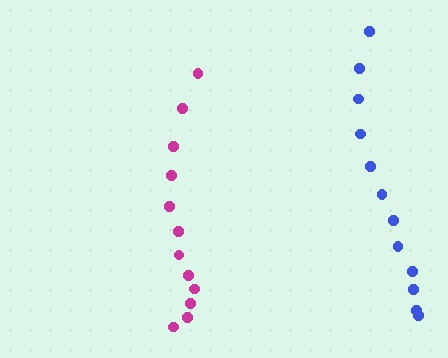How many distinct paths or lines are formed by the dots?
There are 2 distinct paths.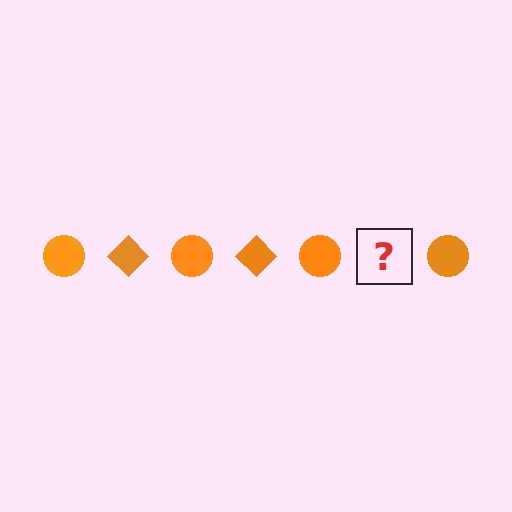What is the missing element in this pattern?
The missing element is an orange diamond.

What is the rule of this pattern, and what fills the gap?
The rule is that the pattern cycles through circle, diamond shapes in orange. The gap should be filled with an orange diamond.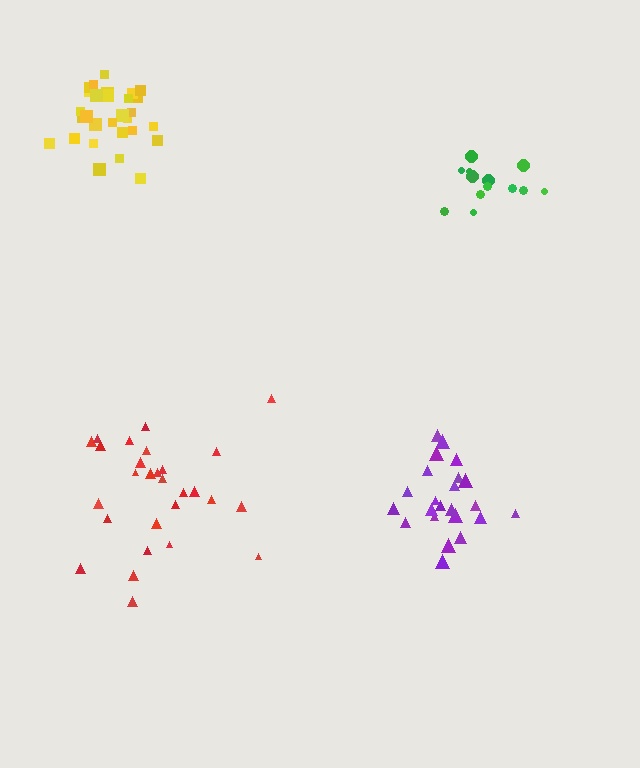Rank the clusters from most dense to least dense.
purple, yellow, green, red.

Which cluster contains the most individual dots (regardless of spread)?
Yellow (29).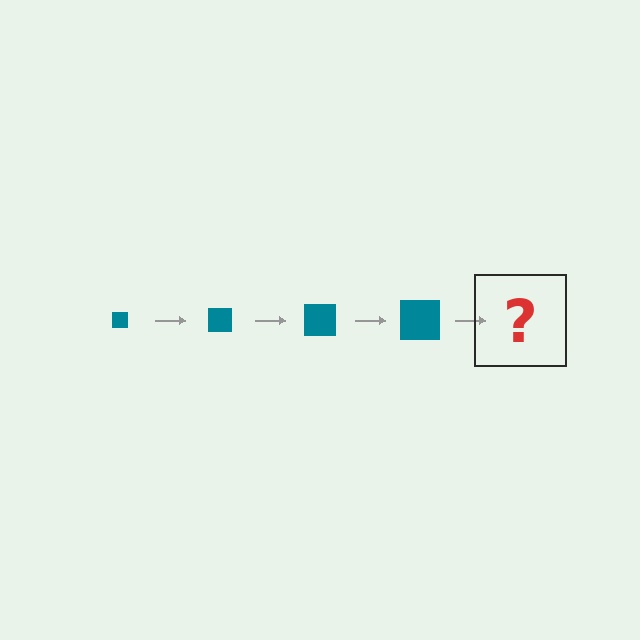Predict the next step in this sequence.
The next step is a teal square, larger than the previous one.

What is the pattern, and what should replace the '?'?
The pattern is that the square gets progressively larger each step. The '?' should be a teal square, larger than the previous one.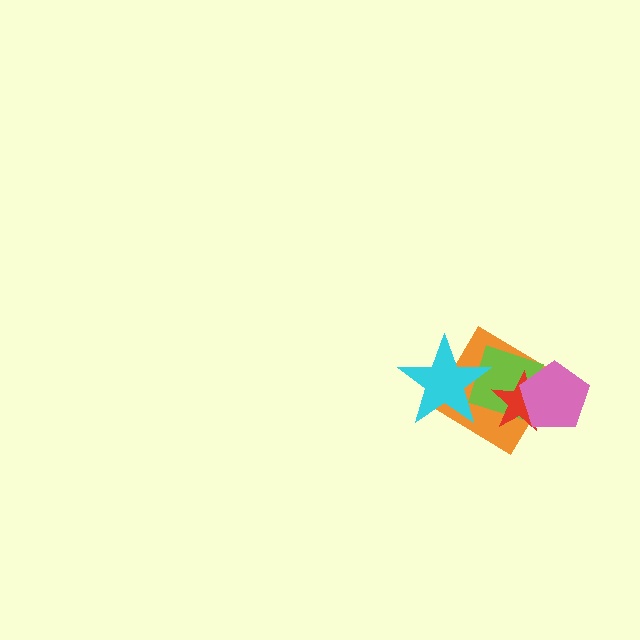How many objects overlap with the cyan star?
2 objects overlap with the cyan star.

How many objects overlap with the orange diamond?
4 objects overlap with the orange diamond.